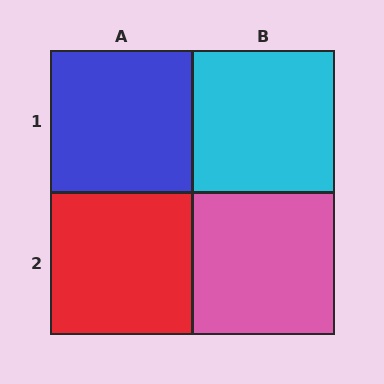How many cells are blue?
1 cell is blue.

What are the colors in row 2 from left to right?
Red, pink.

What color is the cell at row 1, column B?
Cyan.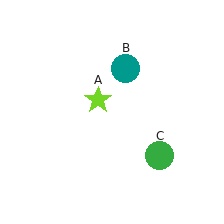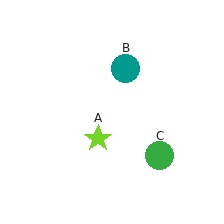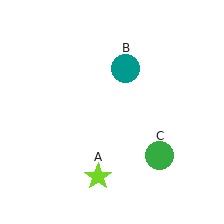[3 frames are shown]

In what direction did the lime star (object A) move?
The lime star (object A) moved down.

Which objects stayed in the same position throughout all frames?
Teal circle (object B) and green circle (object C) remained stationary.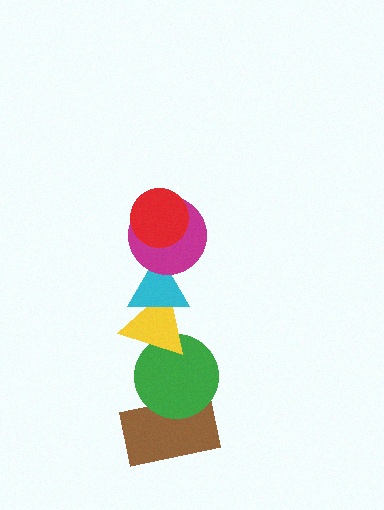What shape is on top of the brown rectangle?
The green circle is on top of the brown rectangle.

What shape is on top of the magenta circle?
The red circle is on top of the magenta circle.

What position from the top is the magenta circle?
The magenta circle is 2nd from the top.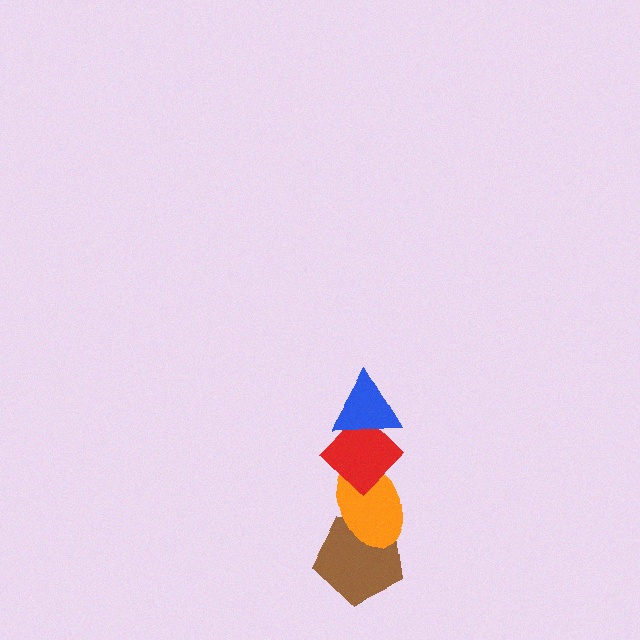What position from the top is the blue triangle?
The blue triangle is 1st from the top.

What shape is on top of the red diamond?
The blue triangle is on top of the red diamond.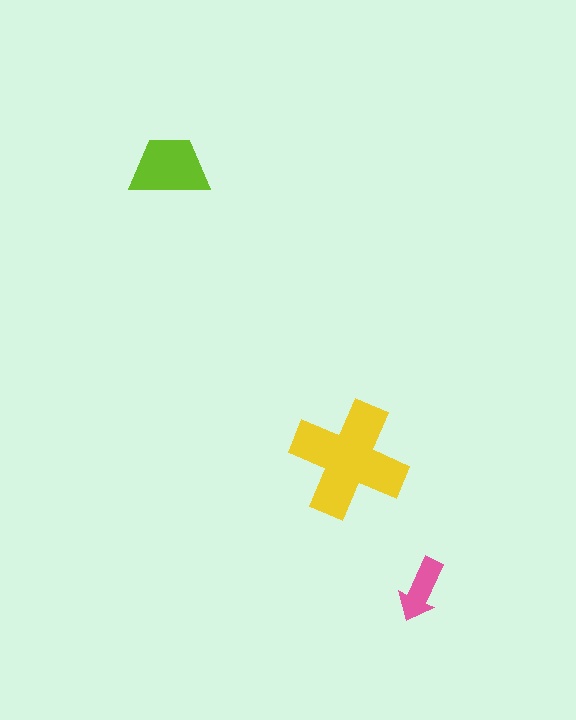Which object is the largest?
The yellow cross.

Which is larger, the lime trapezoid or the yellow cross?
The yellow cross.